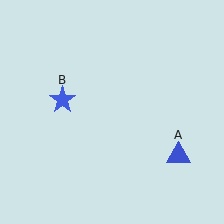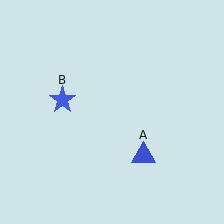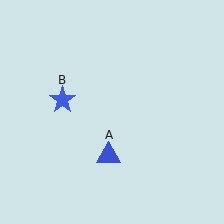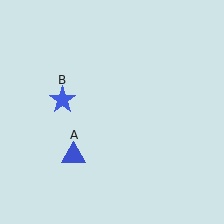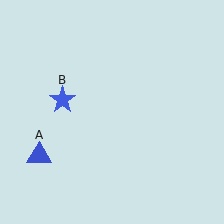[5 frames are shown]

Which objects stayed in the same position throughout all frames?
Blue star (object B) remained stationary.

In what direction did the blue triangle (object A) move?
The blue triangle (object A) moved left.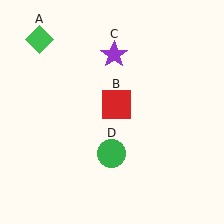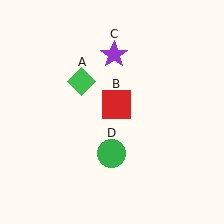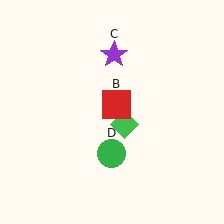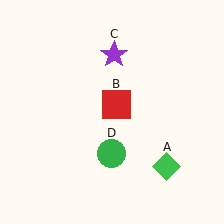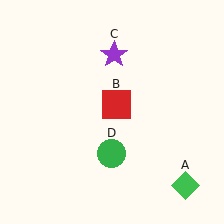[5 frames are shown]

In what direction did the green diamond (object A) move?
The green diamond (object A) moved down and to the right.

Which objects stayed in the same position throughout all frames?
Red square (object B) and purple star (object C) and green circle (object D) remained stationary.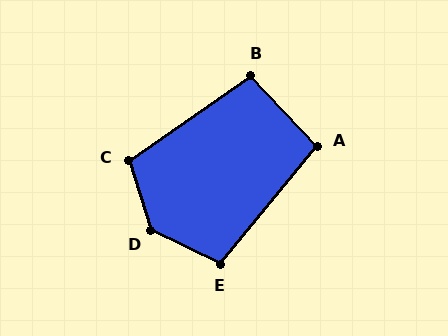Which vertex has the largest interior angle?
D, at approximately 134 degrees.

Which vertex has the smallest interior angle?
A, at approximately 97 degrees.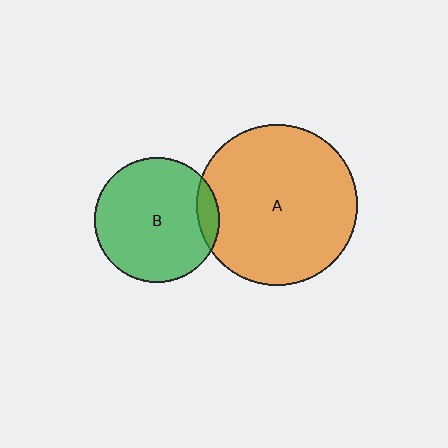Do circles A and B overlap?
Yes.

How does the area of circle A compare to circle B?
Approximately 1.7 times.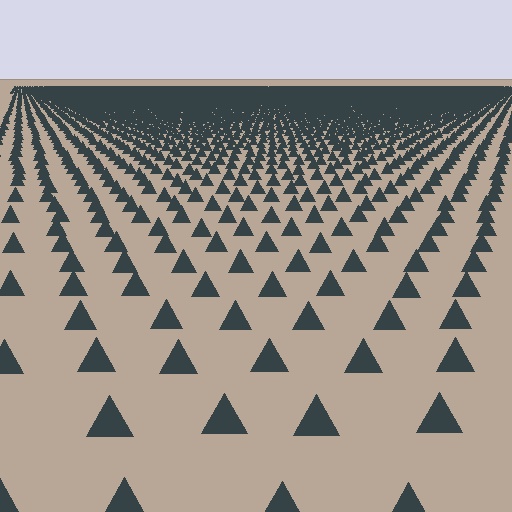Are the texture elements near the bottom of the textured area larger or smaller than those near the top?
Larger. Near the bottom, elements are closer to the viewer and appear at a bigger on-screen size.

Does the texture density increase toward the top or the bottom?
Density increases toward the top.